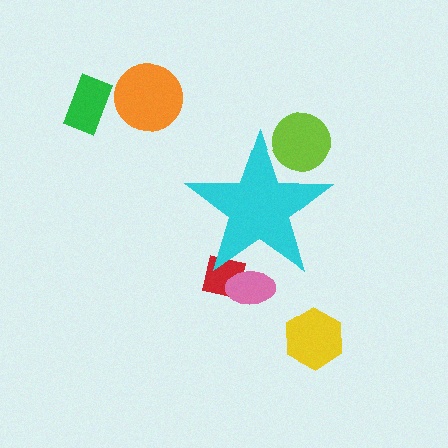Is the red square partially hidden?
Yes, the red square is partially hidden behind the cyan star.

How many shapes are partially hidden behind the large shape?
3 shapes are partially hidden.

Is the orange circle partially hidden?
No, the orange circle is fully visible.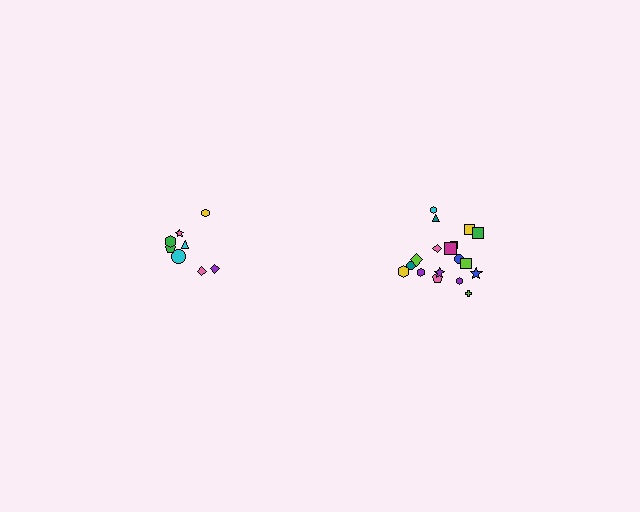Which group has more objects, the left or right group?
The right group.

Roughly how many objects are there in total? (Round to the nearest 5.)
Roughly 25 objects in total.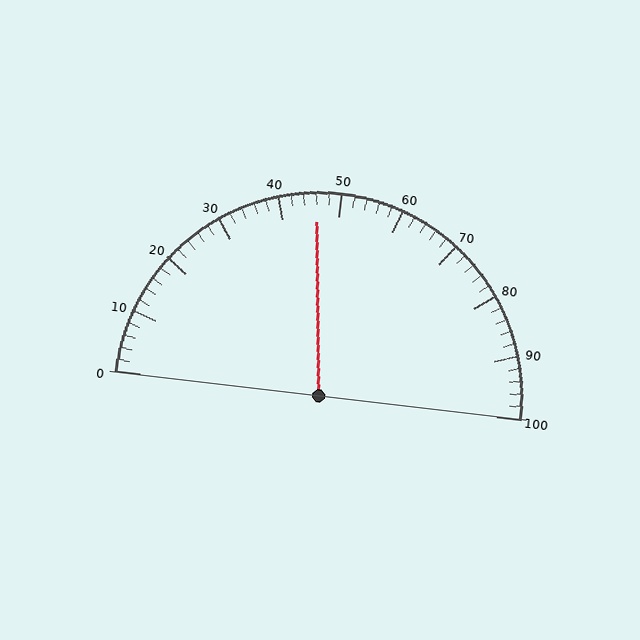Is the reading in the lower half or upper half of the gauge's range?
The reading is in the lower half of the range (0 to 100).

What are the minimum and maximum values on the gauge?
The gauge ranges from 0 to 100.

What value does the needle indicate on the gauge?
The needle indicates approximately 46.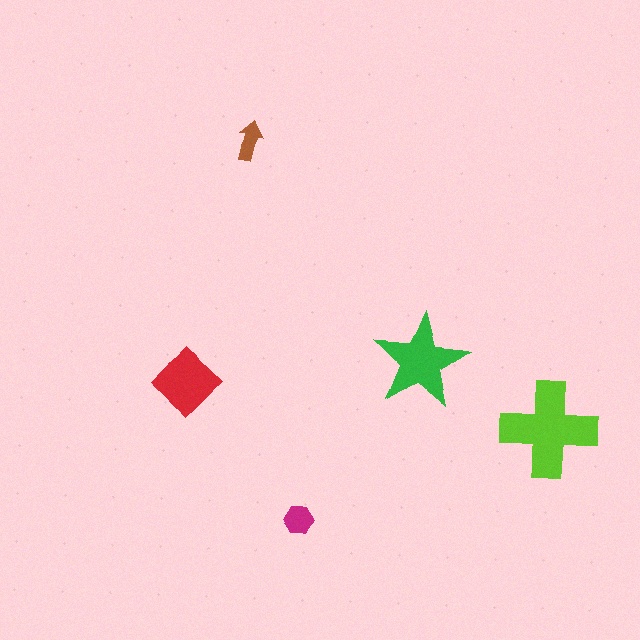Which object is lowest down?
The magenta hexagon is bottommost.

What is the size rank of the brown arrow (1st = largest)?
5th.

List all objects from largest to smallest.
The lime cross, the green star, the red diamond, the magenta hexagon, the brown arrow.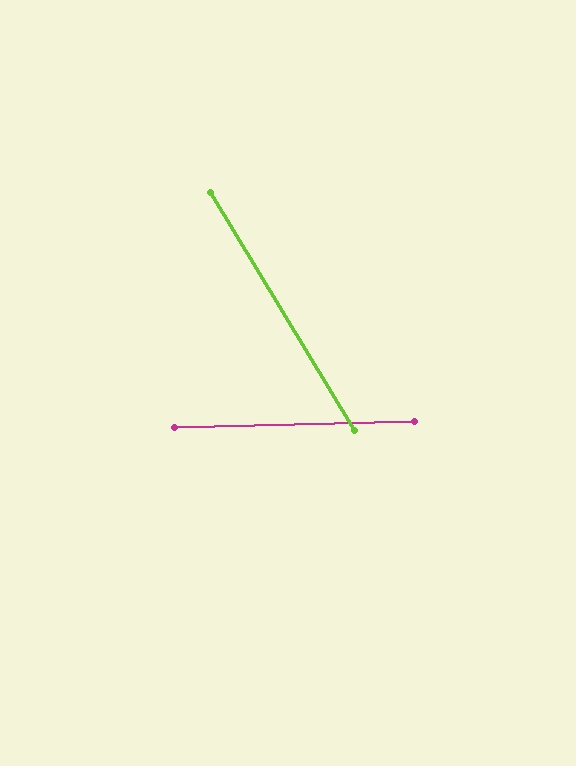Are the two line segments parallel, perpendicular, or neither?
Neither parallel nor perpendicular — they differ by about 60°.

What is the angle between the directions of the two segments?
Approximately 60 degrees.